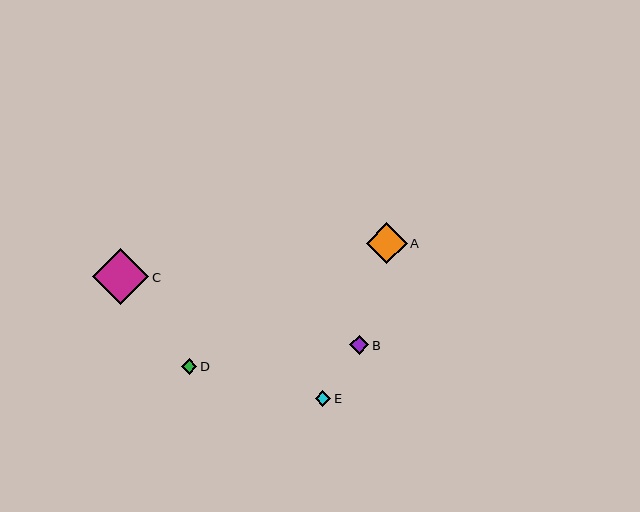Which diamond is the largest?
Diamond C is the largest with a size of approximately 56 pixels.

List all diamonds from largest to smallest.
From largest to smallest: C, A, B, E, D.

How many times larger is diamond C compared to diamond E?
Diamond C is approximately 3.6 times the size of diamond E.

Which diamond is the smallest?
Diamond D is the smallest with a size of approximately 15 pixels.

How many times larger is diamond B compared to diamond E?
Diamond B is approximately 1.2 times the size of diamond E.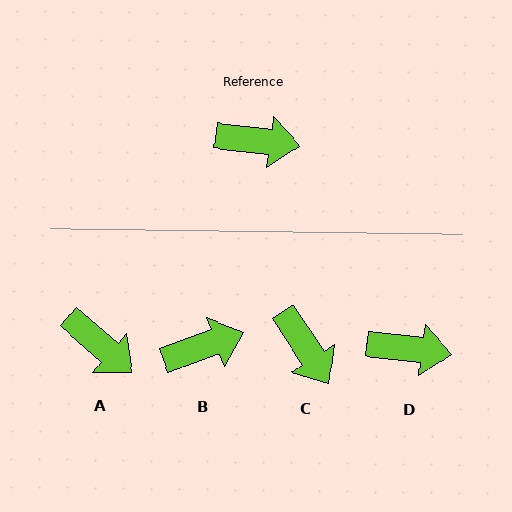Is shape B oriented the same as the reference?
No, it is off by about 27 degrees.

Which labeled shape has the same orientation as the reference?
D.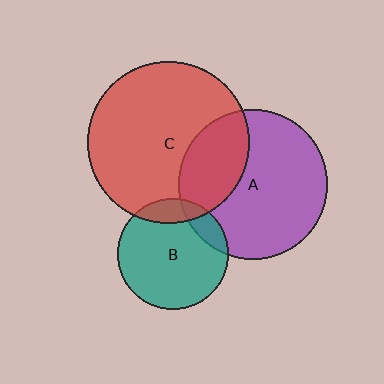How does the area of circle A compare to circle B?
Approximately 1.8 times.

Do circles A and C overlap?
Yes.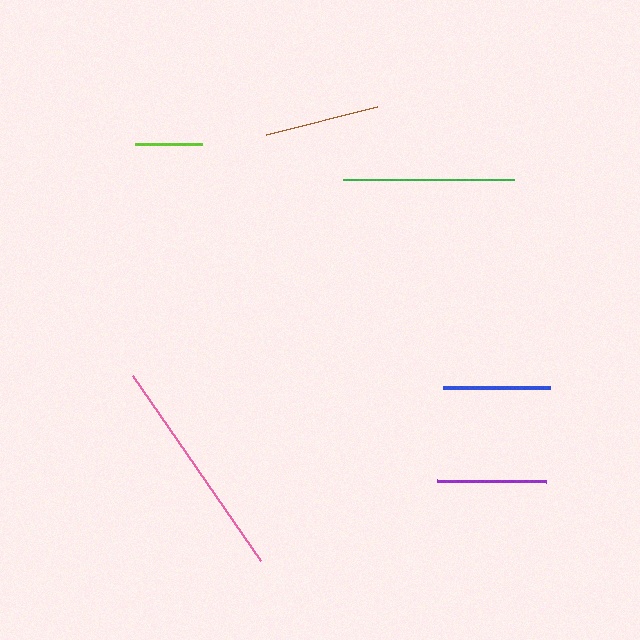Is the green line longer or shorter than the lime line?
The green line is longer than the lime line.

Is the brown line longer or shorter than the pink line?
The pink line is longer than the brown line.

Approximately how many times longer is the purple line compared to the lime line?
The purple line is approximately 1.6 times the length of the lime line.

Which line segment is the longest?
The pink line is the longest at approximately 224 pixels.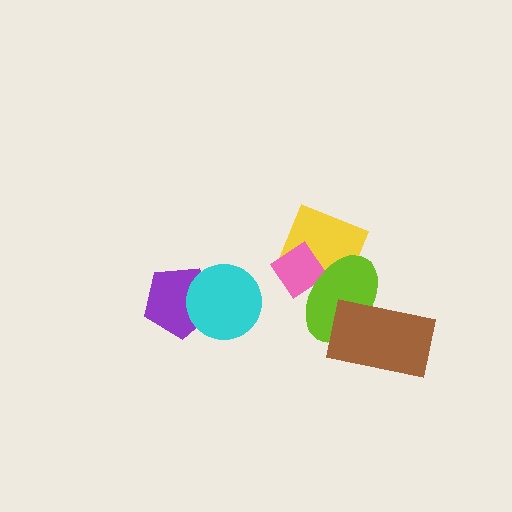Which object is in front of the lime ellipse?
The brown rectangle is in front of the lime ellipse.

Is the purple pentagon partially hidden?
Yes, it is partially covered by another shape.